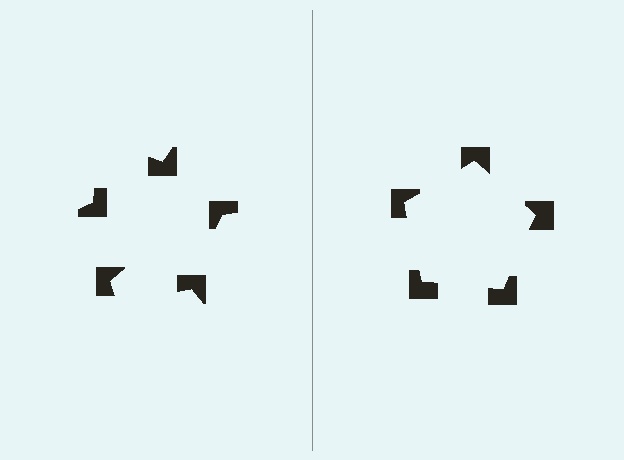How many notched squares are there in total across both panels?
10 — 5 on each side.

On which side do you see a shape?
An illusory pentagon appears on the right side. On the left side the wedge cuts are rotated, so no coherent shape forms.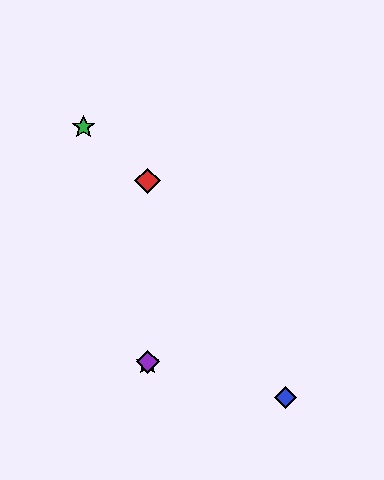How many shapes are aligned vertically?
3 shapes (the red diamond, the yellow star, the purple diamond) are aligned vertically.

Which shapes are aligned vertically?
The red diamond, the yellow star, the purple diamond are aligned vertically.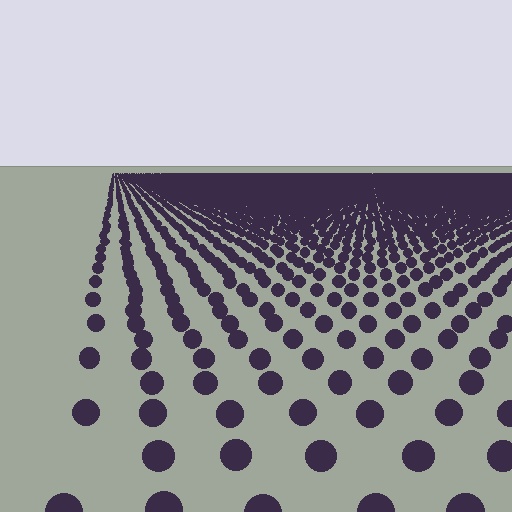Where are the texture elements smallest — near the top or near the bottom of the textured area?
Near the top.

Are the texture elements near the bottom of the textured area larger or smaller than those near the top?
Larger. Near the bottom, elements are closer to the viewer and appear at a bigger on-screen size.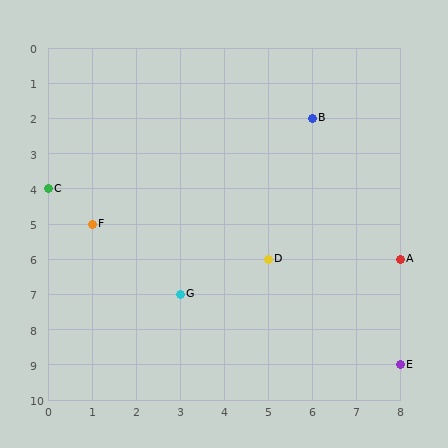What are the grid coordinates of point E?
Point E is at grid coordinates (8, 9).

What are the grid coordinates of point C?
Point C is at grid coordinates (0, 4).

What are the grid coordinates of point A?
Point A is at grid coordinates (8, 6).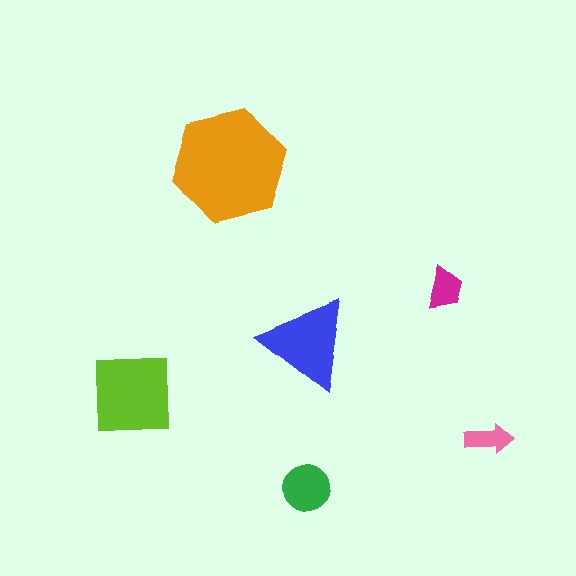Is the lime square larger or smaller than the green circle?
Larger.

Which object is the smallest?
The pink arrow.